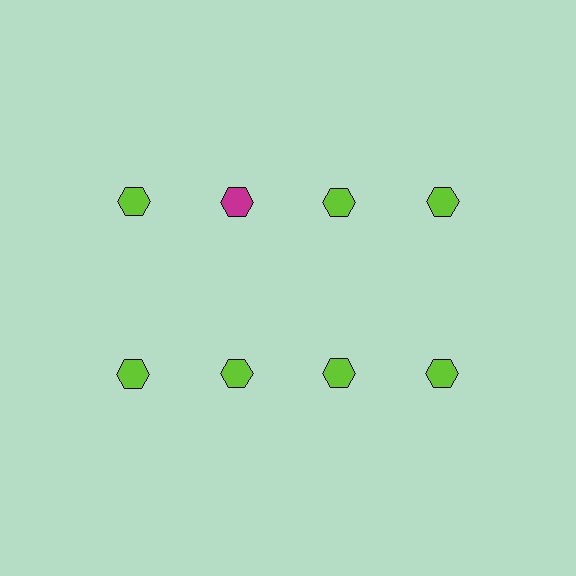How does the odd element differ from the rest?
It has a different color: magenta instead of lime.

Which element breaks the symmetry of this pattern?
The magenta hexagon in the top row, second from left column breaks the symmetry. All other shapes are lime hexagons.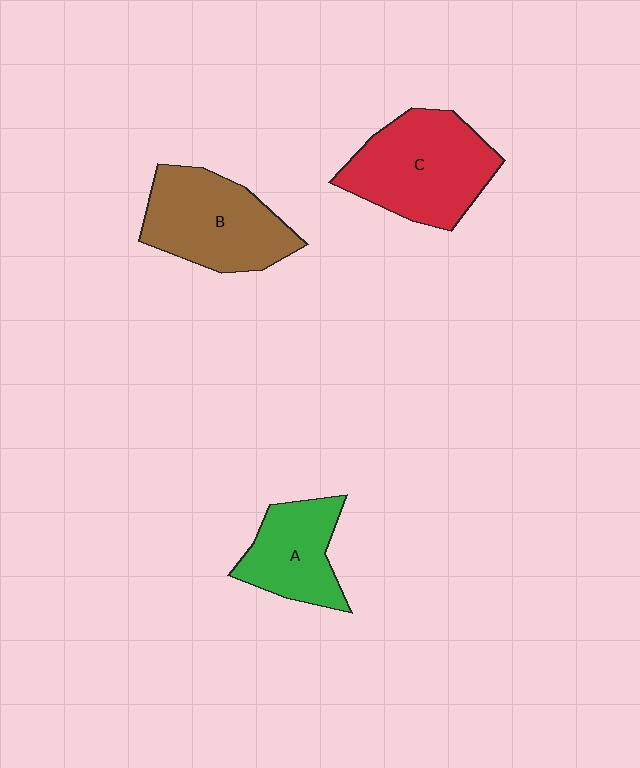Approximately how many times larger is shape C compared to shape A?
Approximately 1.5 times.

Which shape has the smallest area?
Shape A (green).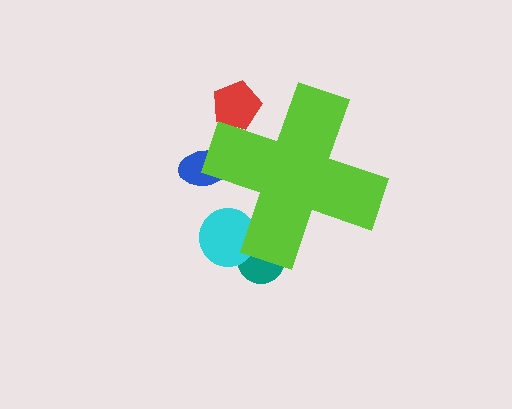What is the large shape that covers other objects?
A lime cross.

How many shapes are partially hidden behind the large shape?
4 shapes are partially hidden.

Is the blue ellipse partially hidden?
Yes, the blue ellipse is partially hidden behind the lime cross.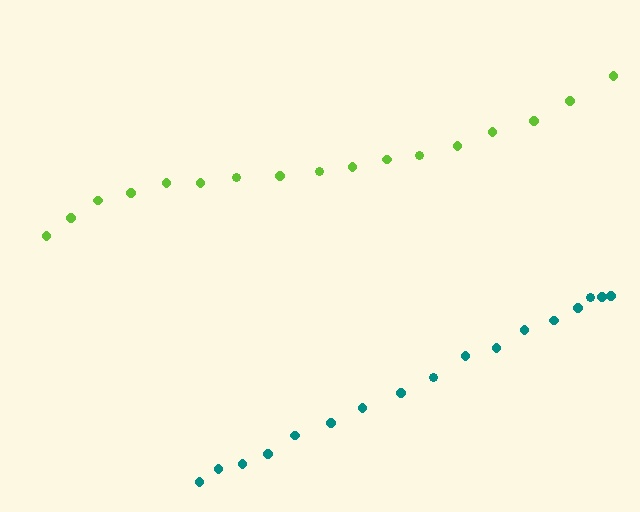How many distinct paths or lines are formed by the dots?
There are 2 distinct paths.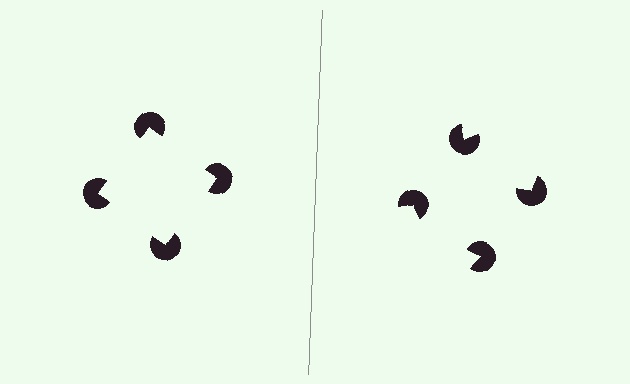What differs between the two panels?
The pac-man discs are positioned identically on both sides; only the wedge orientations differ. On the left they align to a square; on the right they are misaligned.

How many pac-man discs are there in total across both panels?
8 — 4 on each side.